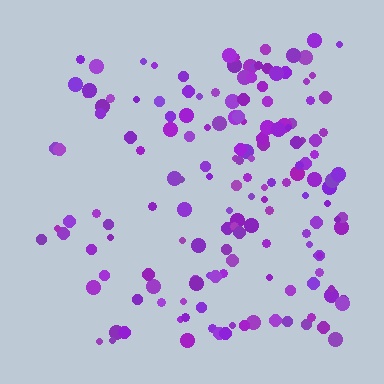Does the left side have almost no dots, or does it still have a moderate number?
Still a moderate number, just noticeably fewer than the right.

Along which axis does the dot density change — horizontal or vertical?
Horizontal.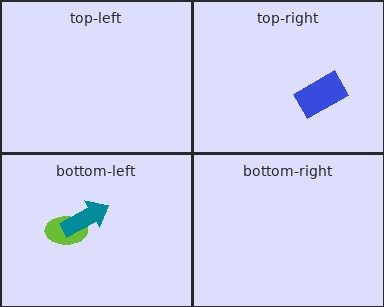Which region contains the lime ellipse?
The bottom-left region.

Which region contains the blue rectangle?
The top-right region.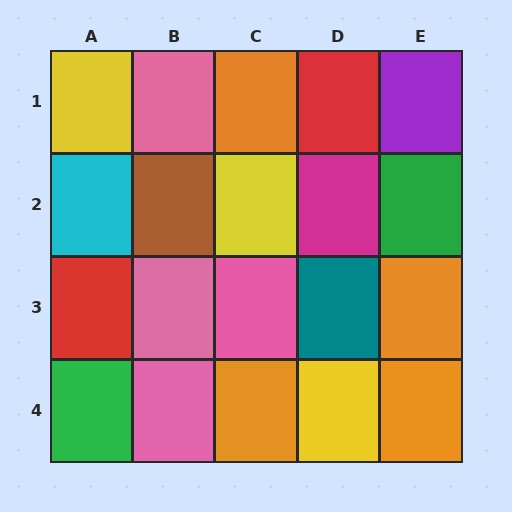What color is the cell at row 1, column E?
Purple.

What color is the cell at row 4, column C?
Orange.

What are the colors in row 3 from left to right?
Red, pink, pink, teal, orange.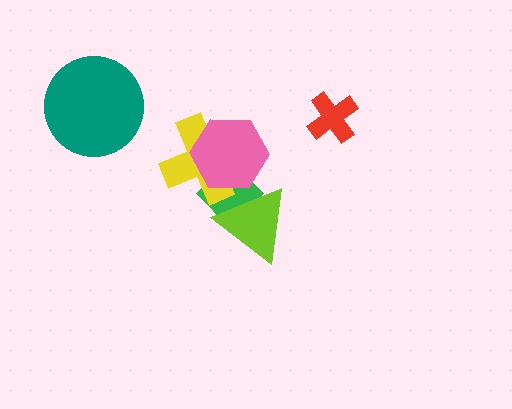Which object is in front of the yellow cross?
The pink hexagon is in front of the yellow cross.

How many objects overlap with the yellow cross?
2 objects overlap with the yellow cross.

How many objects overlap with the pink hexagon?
3 objects overlap with the pink hexagon.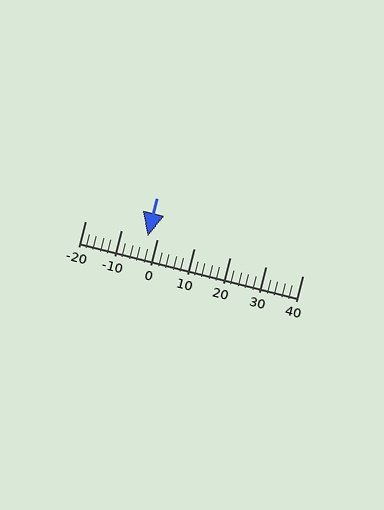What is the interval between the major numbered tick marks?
The major tick marks are spaced 10 units apart.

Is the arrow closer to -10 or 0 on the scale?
The arrow is closer to 0.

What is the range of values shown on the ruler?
The ruler shows values from -20 to 40.